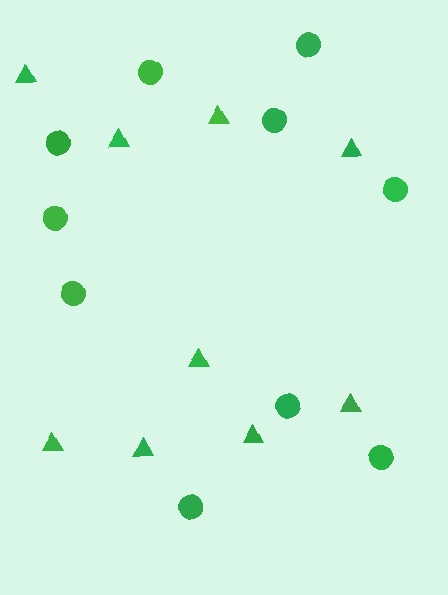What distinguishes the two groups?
There are 2 groups: one group of circles (10) and one group of triangles (9).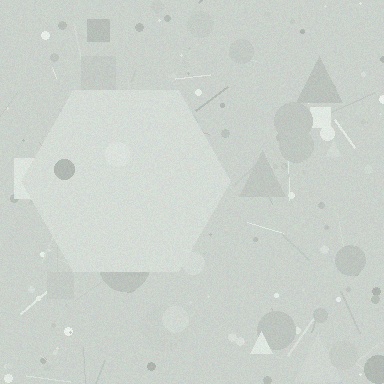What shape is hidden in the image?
A hexagon is hidden in the image.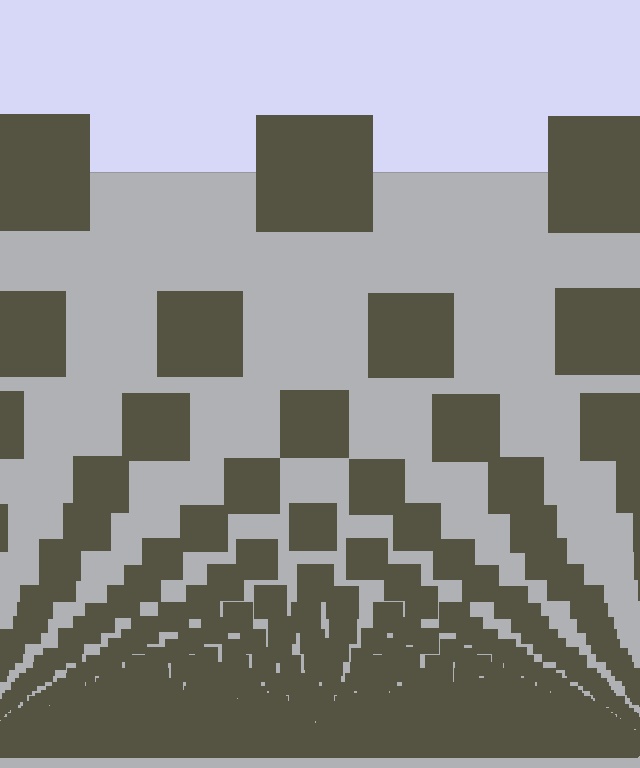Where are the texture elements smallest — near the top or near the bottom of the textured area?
Near the bottom.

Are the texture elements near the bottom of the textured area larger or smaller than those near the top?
Smaller. The gradient is inverted — elements near the bottom are smaller and denser.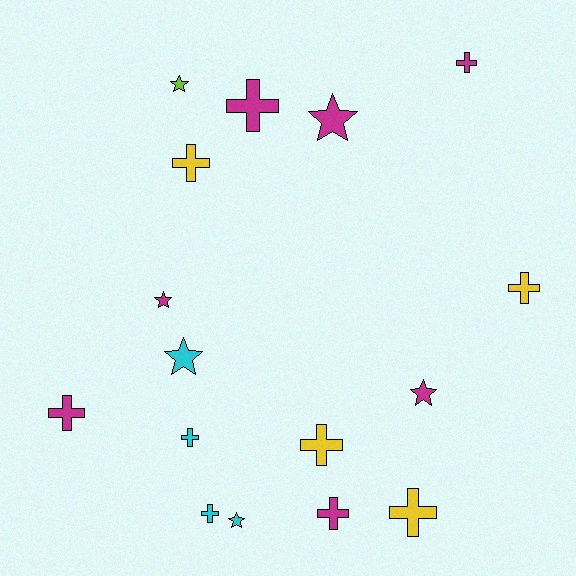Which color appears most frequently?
Magenta, with 7 objects.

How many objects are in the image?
There are 16 objects.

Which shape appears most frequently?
Cross, with 10 objects.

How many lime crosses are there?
There are no lime crosses.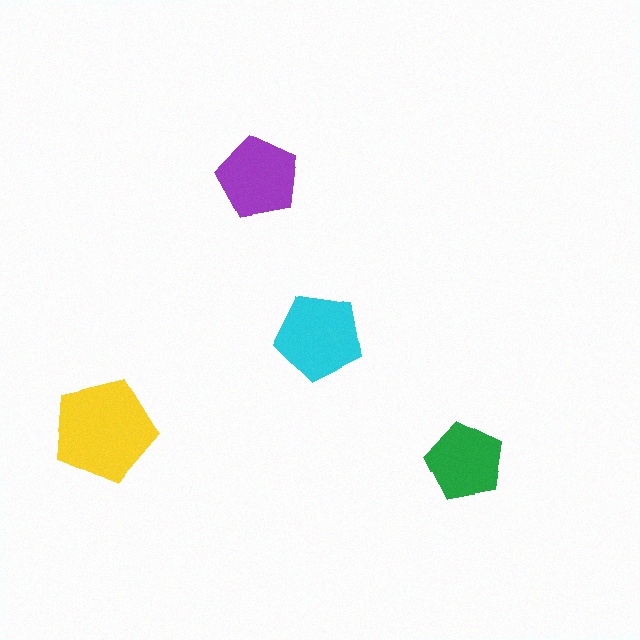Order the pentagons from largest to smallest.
the yellow one, the cyan one, the purple one, the green one.